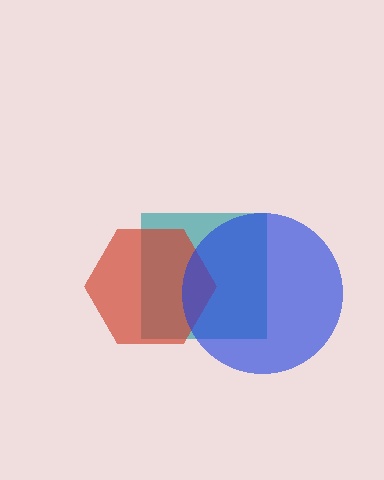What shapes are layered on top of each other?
The layered shapes are: a teal square, a red hexagon, a blue circle.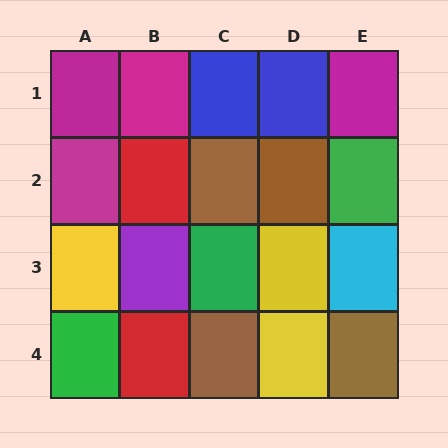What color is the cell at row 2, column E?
Green.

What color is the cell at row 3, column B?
Purple.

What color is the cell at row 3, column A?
Yellow.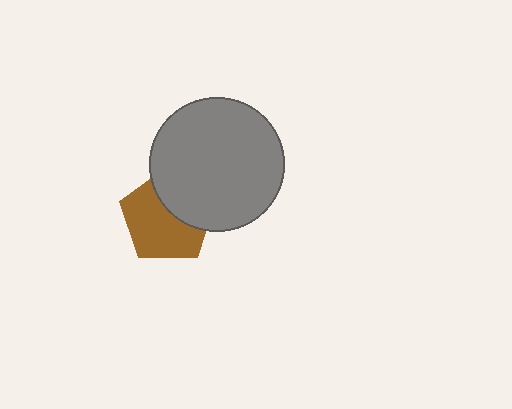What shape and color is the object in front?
The object in front is a gray circle.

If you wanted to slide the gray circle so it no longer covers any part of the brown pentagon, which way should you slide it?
Slide it toward the upper-right — that is the most direct way to separate the two shapes.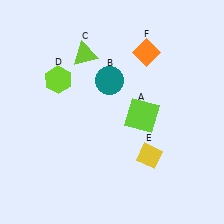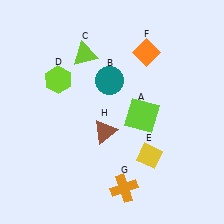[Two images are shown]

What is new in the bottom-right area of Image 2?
An orange cross (G) was added in the bottom-right area of Image 2.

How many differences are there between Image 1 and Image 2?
There are 2 differences between the two images.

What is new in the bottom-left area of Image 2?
A brown triangle (H) was added in the bottom-left area of Image 2.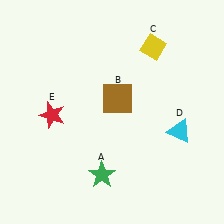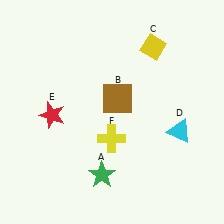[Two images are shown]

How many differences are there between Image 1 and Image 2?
There is 1 difference between the two images.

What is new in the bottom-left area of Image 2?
A yellow cross (F) was added in the bottom-left area of Image 2.